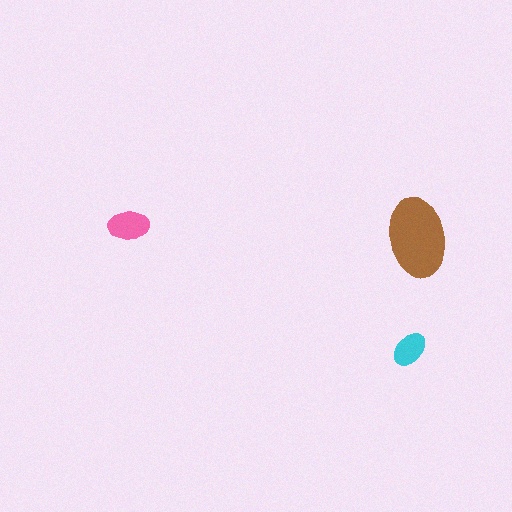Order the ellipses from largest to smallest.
the brown one, the pink one, the cyan one.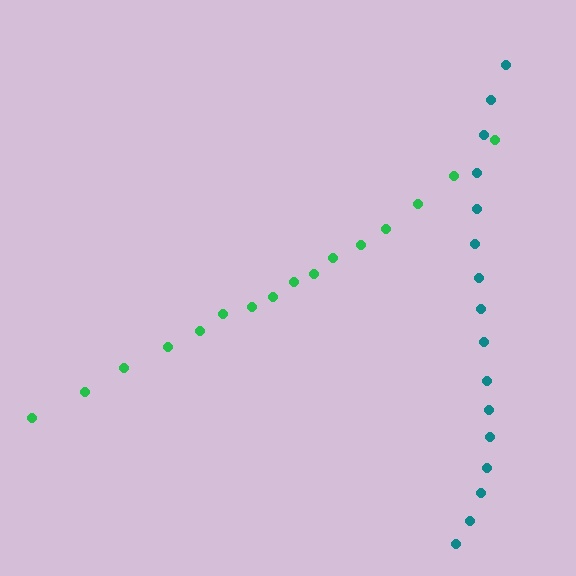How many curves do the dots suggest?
There are 2 distinct paths.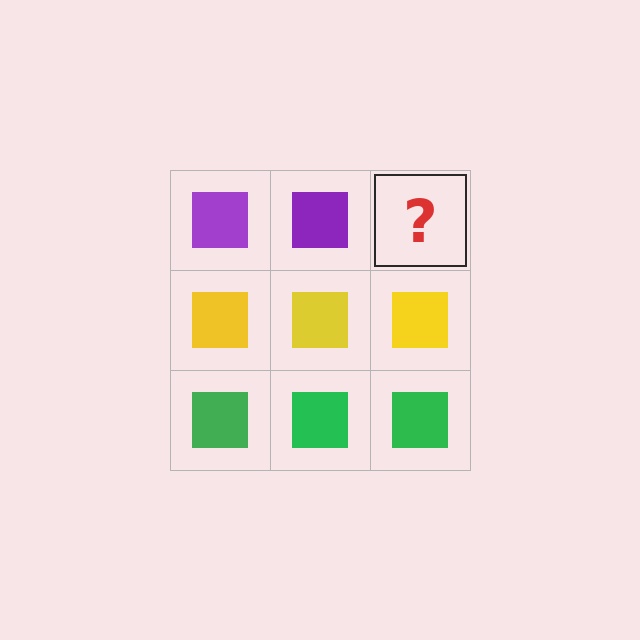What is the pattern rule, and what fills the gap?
The rule is that each row has a consistent color. The gap should be filled with a purple square.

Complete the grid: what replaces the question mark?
The question mark should be replaced with a purple square.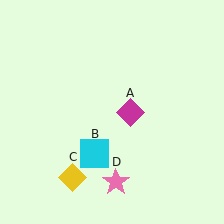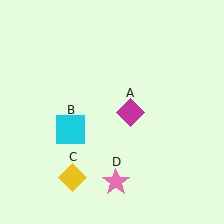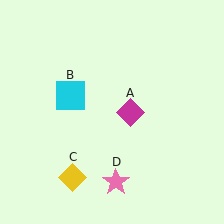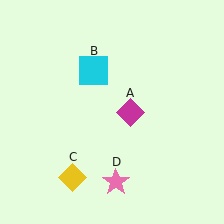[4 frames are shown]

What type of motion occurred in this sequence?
The cyan square (object B) rotated clockwise around the center of the scene.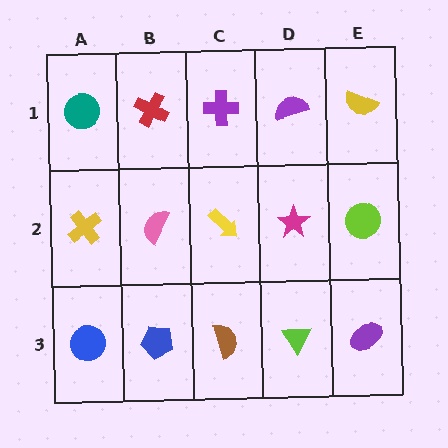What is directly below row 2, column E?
A purple ellipse.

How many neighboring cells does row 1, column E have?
2.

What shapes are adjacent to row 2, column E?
A yellow semicircle (row 1, column E), a purple ellipse (row 3, column E), a magenta star (row 2, column D).